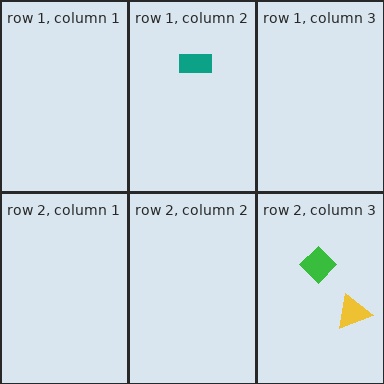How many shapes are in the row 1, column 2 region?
1.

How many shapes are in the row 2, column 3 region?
2.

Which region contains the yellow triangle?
The row 2, column 3 region.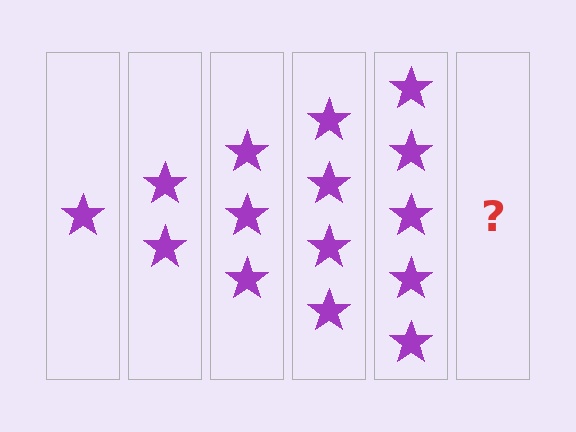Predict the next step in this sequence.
The next step is 6 stars.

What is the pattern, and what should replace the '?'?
The pattern is that each step adds one more star. The '?' should be 6 stars.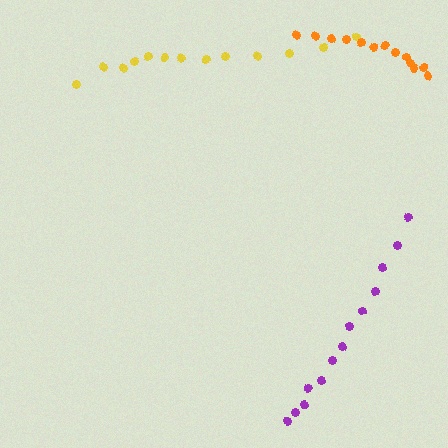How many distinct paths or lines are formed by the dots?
There are 3 distinct paths.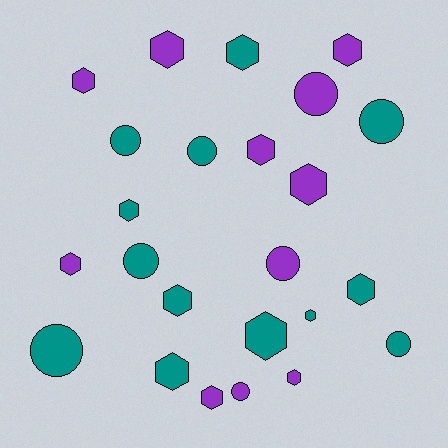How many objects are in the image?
There are 24 objects.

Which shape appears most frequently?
Hexagon, with 15 objects.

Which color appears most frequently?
Teal, with 13 objects.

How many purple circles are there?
There are 3 purple circles.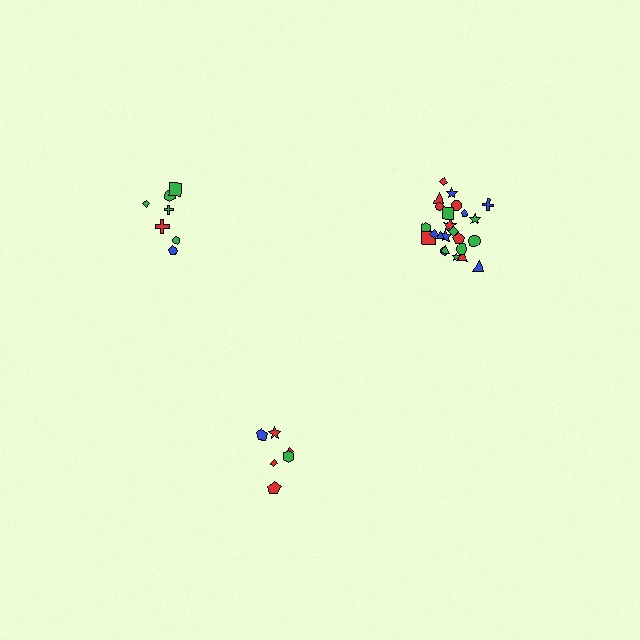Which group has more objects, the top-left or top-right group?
The top-right group.